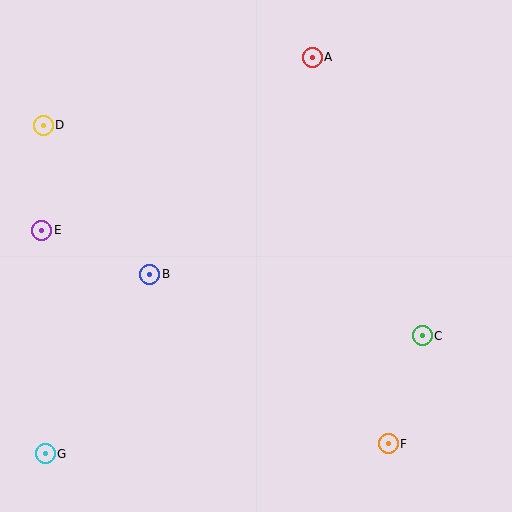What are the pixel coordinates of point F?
Point F is at (388, 444).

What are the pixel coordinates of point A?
Point A is at (312, 57).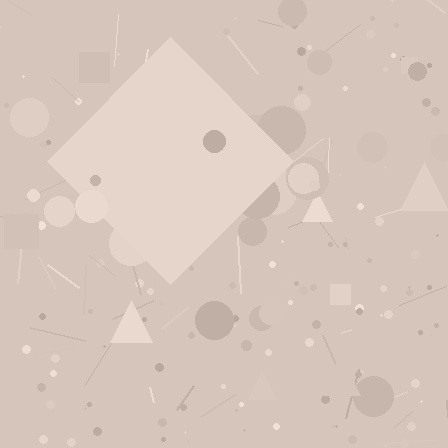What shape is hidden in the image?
A diamond is hidden in the image.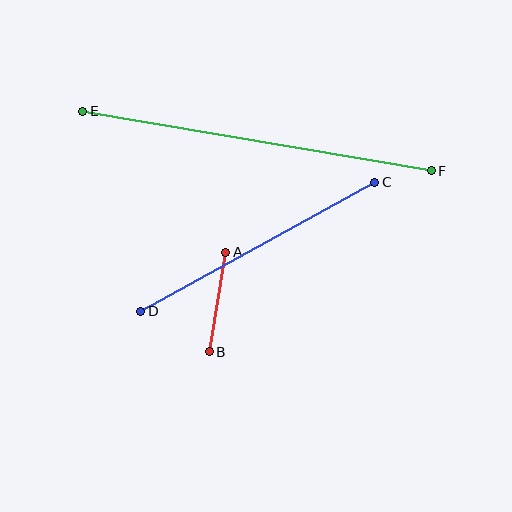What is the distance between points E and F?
The distance is approximately 353 pixels.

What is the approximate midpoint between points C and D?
The midpoint is at approximately (258, 247) pixels.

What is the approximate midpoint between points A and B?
The midpoint is at approximately (218, 302) pixels.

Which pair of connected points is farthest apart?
Points E and F are farthest apart.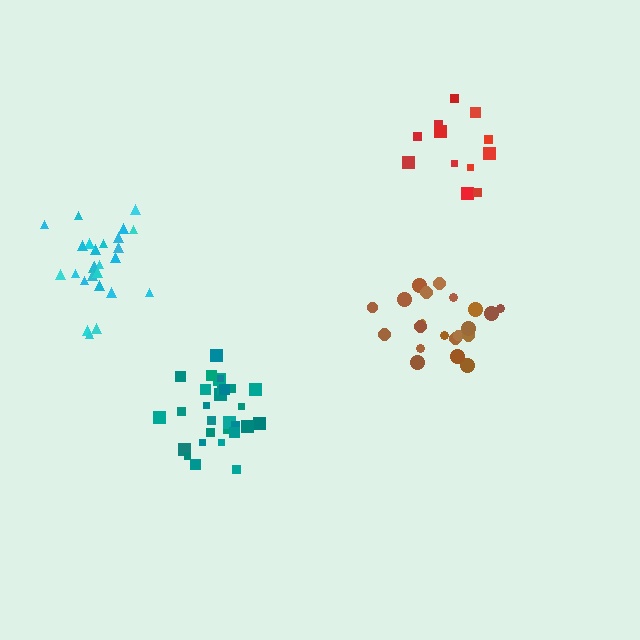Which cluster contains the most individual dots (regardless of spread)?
Teal (30).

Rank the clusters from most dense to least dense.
cyan, teal, brown, red.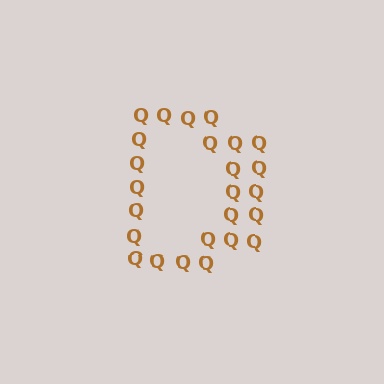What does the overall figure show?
The overall figure shows the letter D.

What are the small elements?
The small elements are letter Q's.